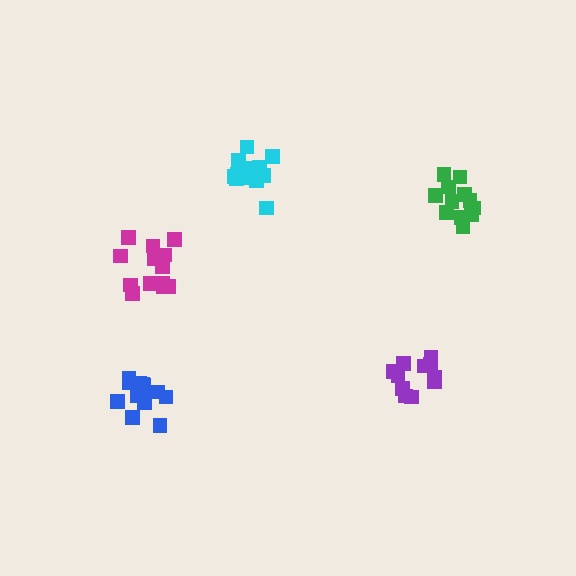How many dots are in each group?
Group 1: 13 dots, Group 2: 13 dots, Group 3: 14 dots, Group 4: 12 dots, Group 5: 13 dots (65 total).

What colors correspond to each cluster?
The clusters are colored: cyan, magenta, blue, purple, green.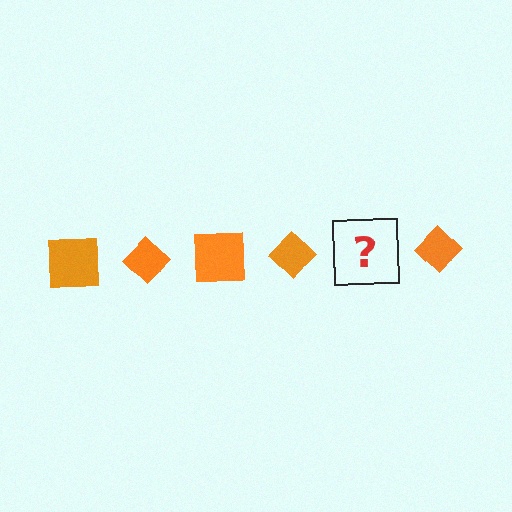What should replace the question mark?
The question mark should be replaced with an orange square.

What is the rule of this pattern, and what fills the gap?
The rule is that the pattern cycles through square, diamond shapes in orange. The gap should be filled with an orange square.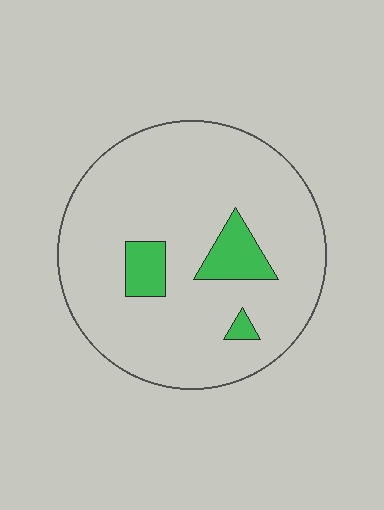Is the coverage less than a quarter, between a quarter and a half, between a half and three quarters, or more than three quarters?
Less than a quarter.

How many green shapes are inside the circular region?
3.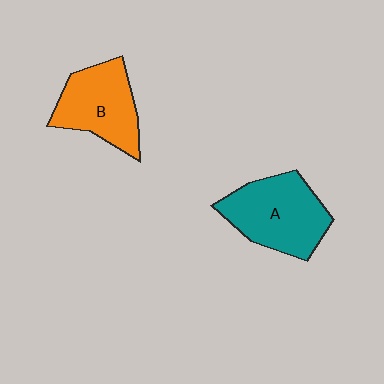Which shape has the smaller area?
Shape B (orange).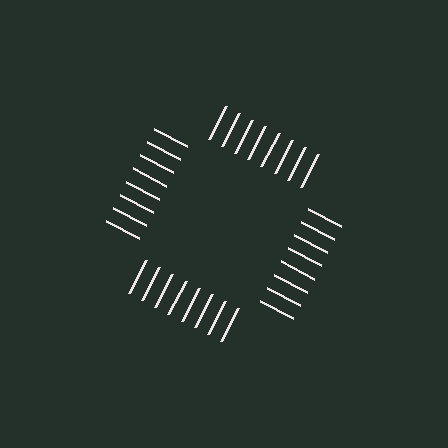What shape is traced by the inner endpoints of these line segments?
An illusory square — the line segments terminate on its edges but no continuous stroke is drawn.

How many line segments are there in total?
32 — 8 along each of the 4 edges.